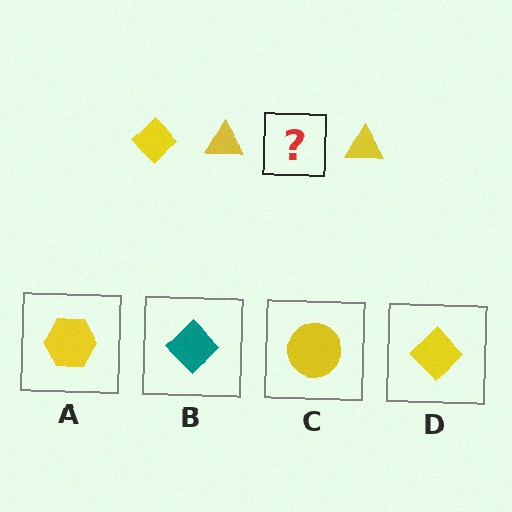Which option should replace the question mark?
Option D.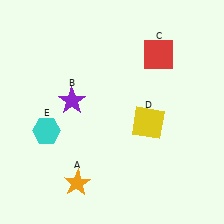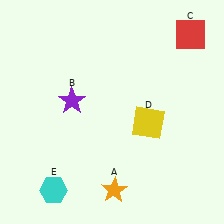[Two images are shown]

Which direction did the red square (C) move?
The red square (C) moved right.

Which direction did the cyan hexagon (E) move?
The cyan hexagon (E) moved down.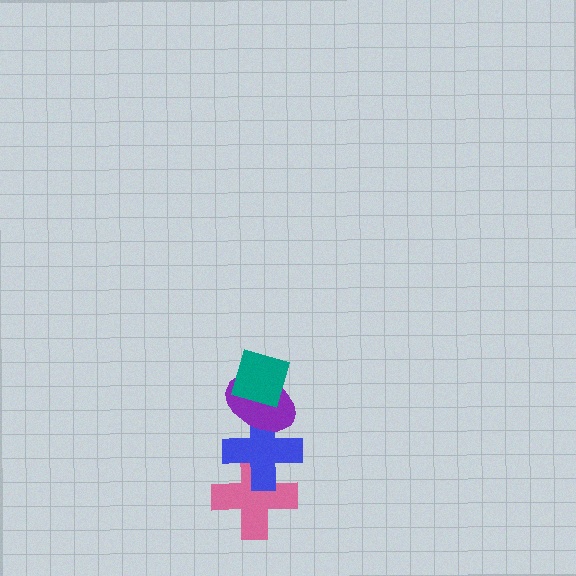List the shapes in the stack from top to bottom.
From top to bottom: the teal diamond, the purple ellipse, the blue cross, the pink cross.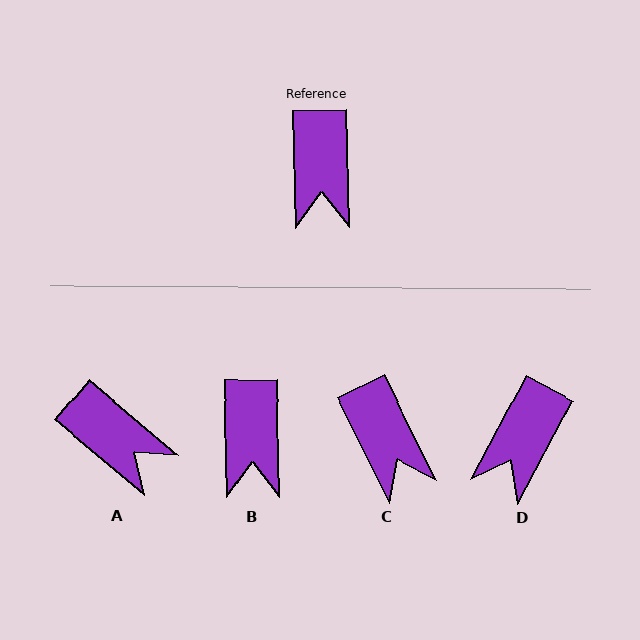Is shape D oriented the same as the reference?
No, it is off by about 29 degrees.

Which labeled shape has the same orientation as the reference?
B.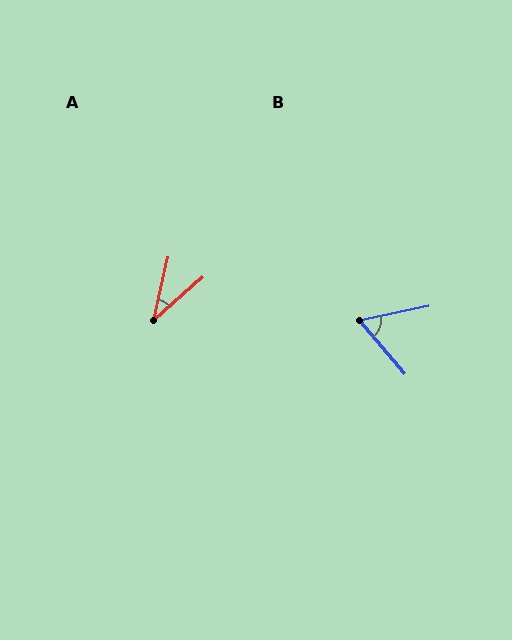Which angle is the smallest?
A, at approximately 36 degrees.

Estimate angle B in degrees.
Approximately 62 degrees.